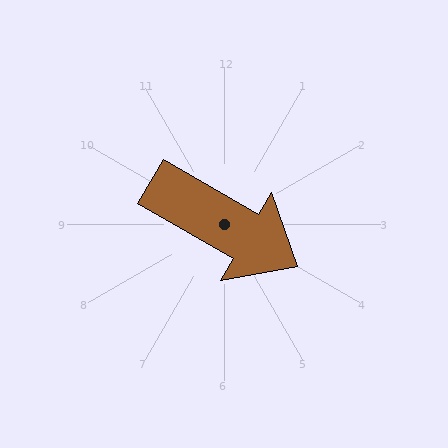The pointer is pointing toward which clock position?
Roughly 4 o'clock.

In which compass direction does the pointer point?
Southeast.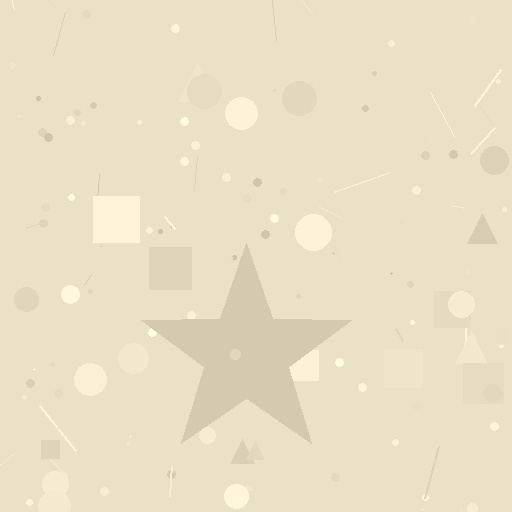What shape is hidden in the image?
A star is hidden in the image.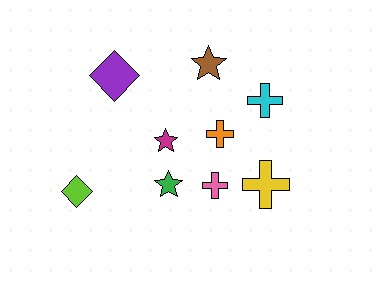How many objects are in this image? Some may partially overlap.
There are 9 objects.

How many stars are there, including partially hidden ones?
There are 3 stars.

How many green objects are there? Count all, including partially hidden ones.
There is 1 green object.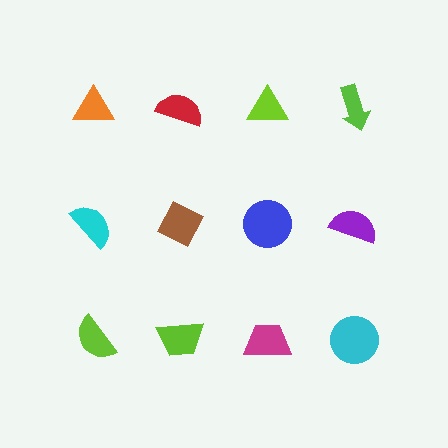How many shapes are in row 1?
4 shapes.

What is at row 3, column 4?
A cyan circle.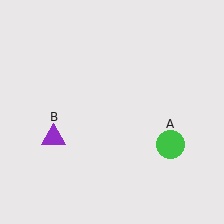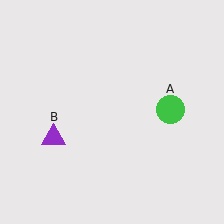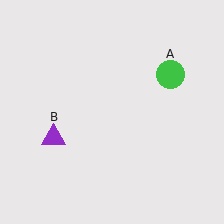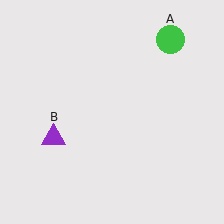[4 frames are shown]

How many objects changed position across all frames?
1 object changed position: green circle (object A).